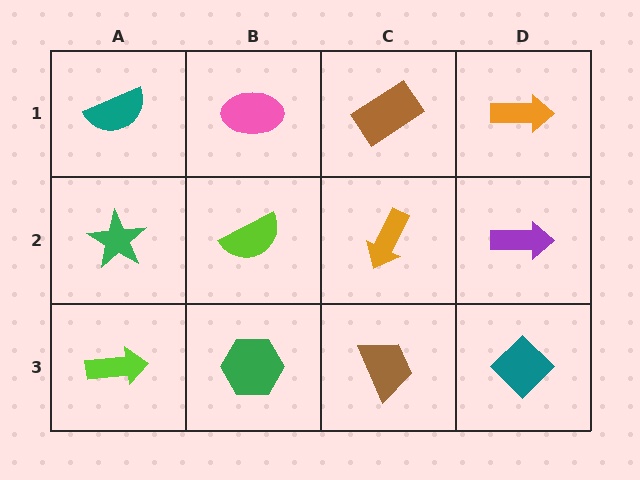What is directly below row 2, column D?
A teal diamond.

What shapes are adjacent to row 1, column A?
A green star (row 2, column A), a pink ellipse (row 1, column B).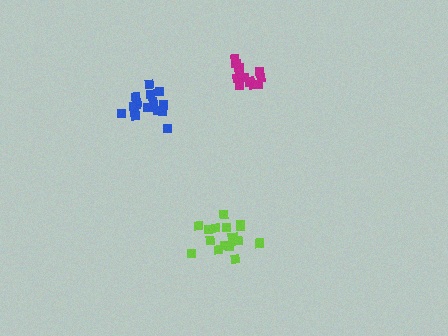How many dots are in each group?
Group 1: 14 dots, Group 2: 17 dots, Group 3: 17 dots (48 total).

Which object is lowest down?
The lime cluster is bottommost.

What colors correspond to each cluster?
The clusters are colored: magenta, lime, blue.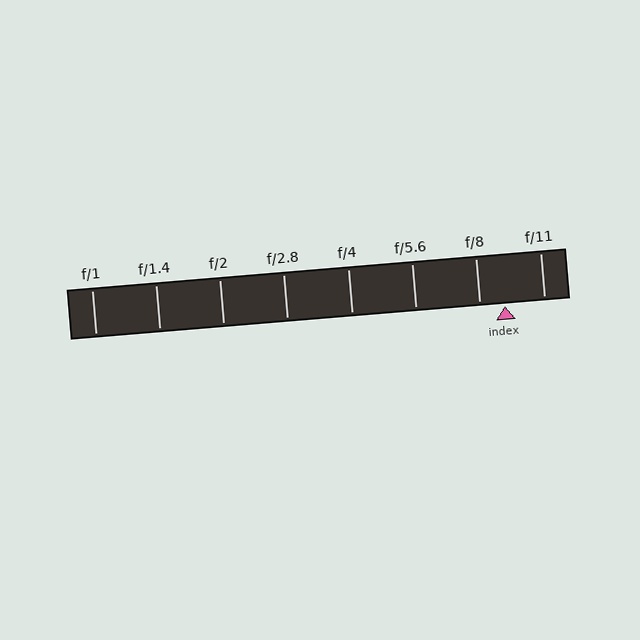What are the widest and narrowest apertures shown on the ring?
The widest aperture shown is f/1 and the narrowest is f/11.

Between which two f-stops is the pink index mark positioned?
The index mark is between f/8 and f/11.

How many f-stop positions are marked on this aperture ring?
There are 8 f-stop positions marked.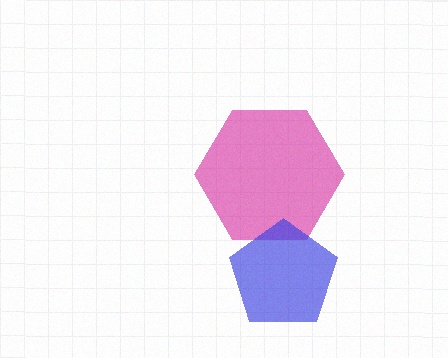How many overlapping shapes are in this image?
There are 2 overlapping shapes in the image.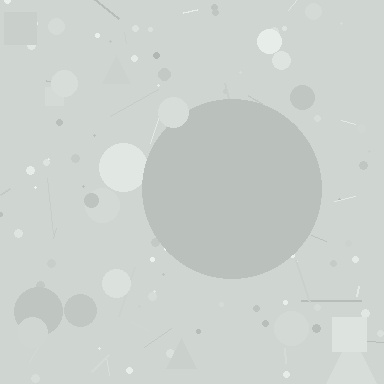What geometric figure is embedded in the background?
A circle is embedded in the background.